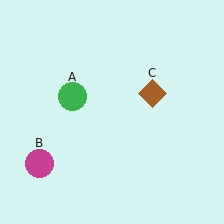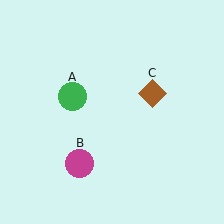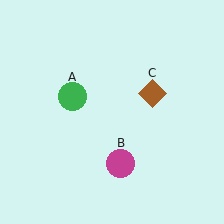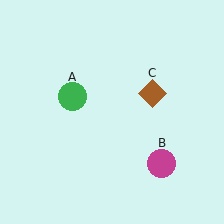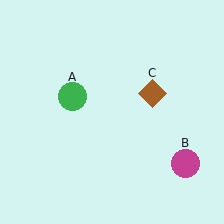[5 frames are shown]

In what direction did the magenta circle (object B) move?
The magenta circle (object B) moved right.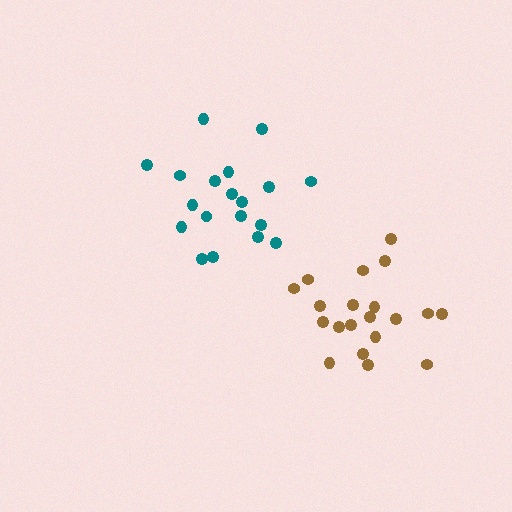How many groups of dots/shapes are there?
There are 2 groups.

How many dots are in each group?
Group 1: 20 dots, Group 2: 19 dots (39 total).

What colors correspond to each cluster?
The clusters are colored: brown, teal.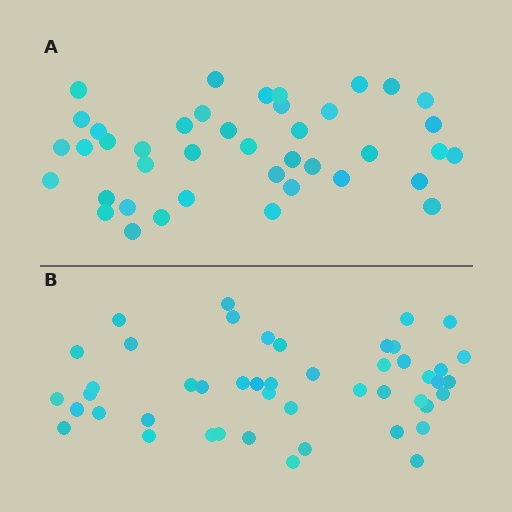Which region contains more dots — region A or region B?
Region B (the bottom region) has more dots.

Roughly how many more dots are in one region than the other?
Region B has about 6 more dots than region A.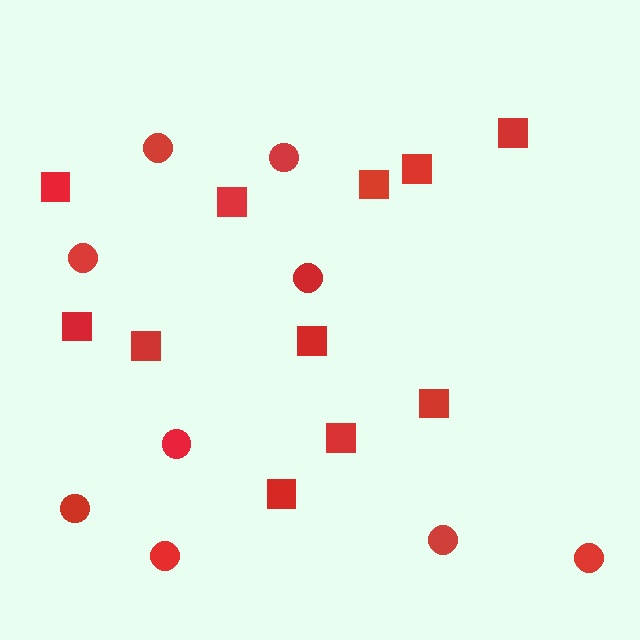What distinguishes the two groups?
There are 2 groups: one group of squares (11) and one group of circles (9).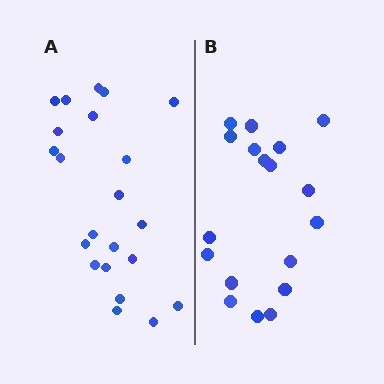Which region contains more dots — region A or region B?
Region A (the left region) has more dots.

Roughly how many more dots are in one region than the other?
Region A has about 4 more dots than region B.